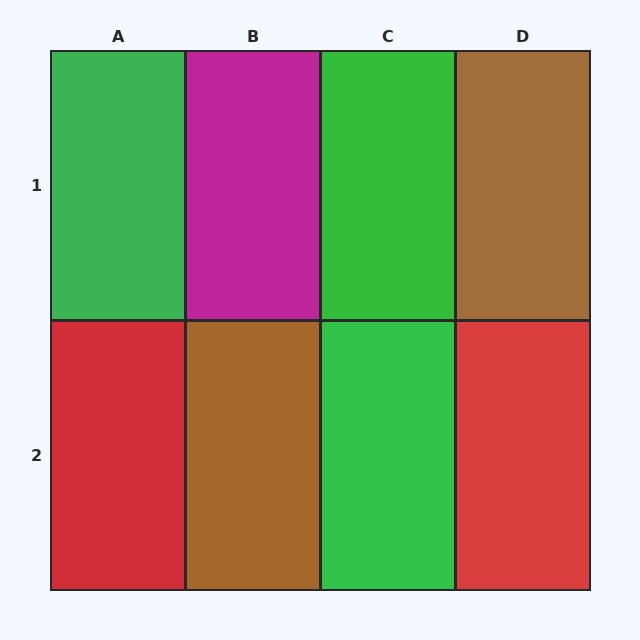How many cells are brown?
2 cells are brown.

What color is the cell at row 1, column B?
Magenta.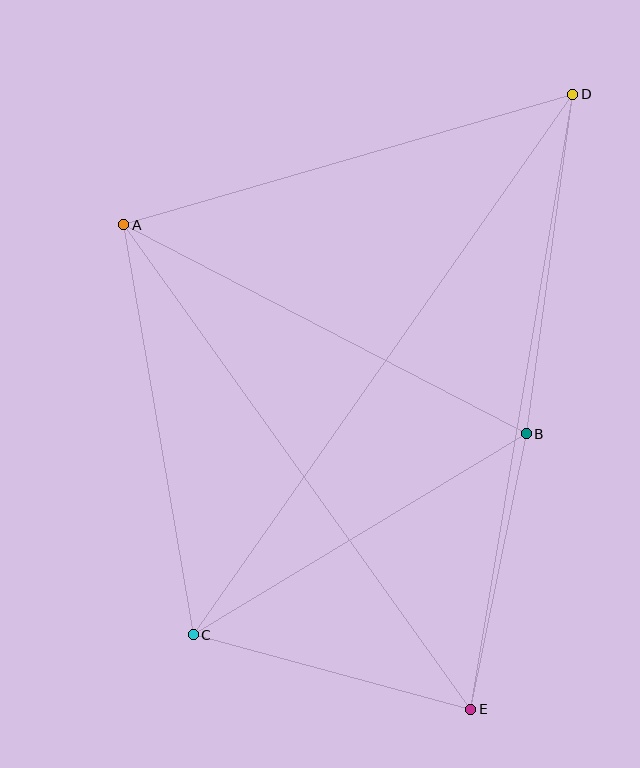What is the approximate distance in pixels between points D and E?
The distance between D and E is approximately 623 pixels.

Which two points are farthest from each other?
Points C and D are farthest from each other.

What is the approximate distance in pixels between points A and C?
The distance between A and C is approximately 416 pixels.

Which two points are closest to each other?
Points B and E are closest to each other.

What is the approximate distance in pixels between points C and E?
The distance between C and E is approximately 288 pixels.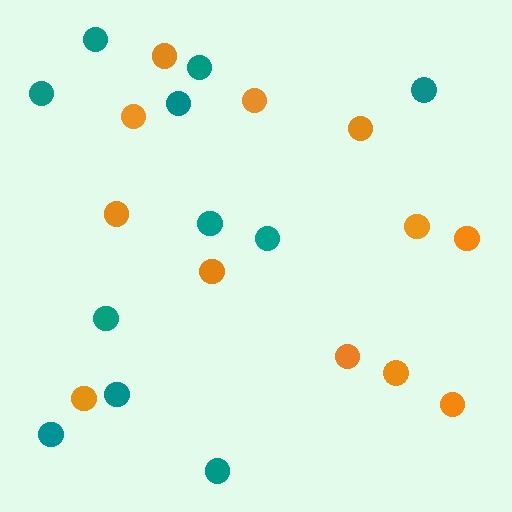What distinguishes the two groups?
There are 2 groups: one group of teal circles (11) and one group of orange circles (12).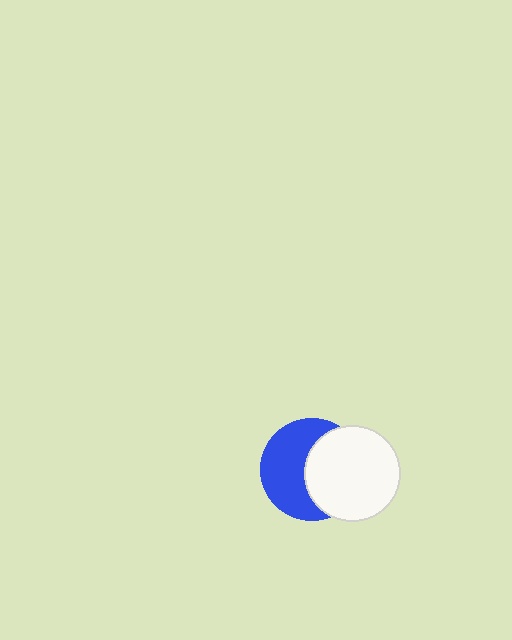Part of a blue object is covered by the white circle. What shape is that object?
It is a circle.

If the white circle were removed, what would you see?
You would see the complete blue circle.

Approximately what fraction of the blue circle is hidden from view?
Roughly 47% of the blue circle is hidden behind the white circle.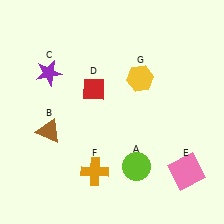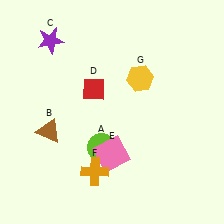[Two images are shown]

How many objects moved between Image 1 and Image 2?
3 objects moved between the two images.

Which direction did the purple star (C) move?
The purple star (C) moved up.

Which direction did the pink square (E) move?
The pink square (E) moved left.